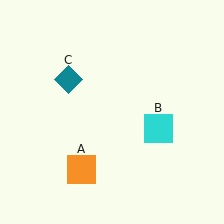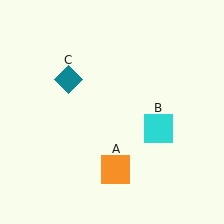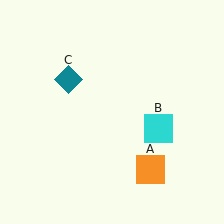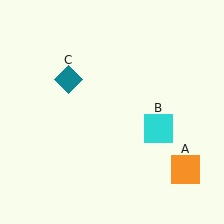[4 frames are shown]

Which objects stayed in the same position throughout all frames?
Cyan square (object B) and teal diamond (object C) remained stationary.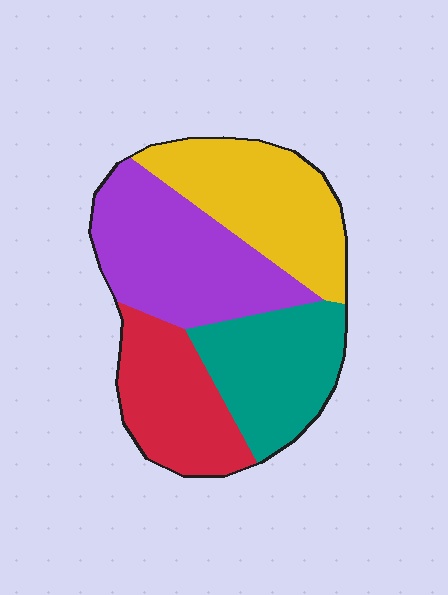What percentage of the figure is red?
Red takes up about one fifth (1/5) of the figure.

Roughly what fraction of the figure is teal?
Teal takes up about one quarter (1/4) of the figure.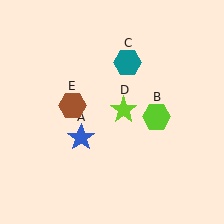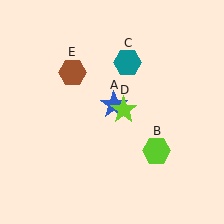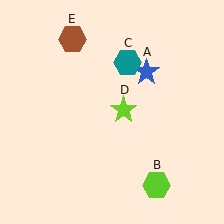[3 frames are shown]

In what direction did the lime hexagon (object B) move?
The lime hexagon (object B) moved down.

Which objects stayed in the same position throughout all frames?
Teal hexagon (object C) and lime star (object D) remained stationary.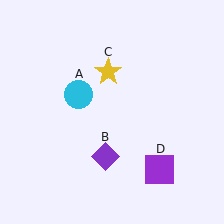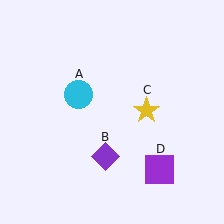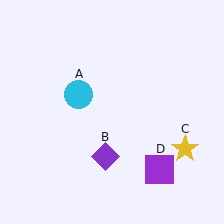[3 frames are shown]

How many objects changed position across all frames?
1 object changed position: yellow star (object C).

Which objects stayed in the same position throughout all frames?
Cyan circle (object A) and purple diamond (object B) and purple square (object D) remained stationary.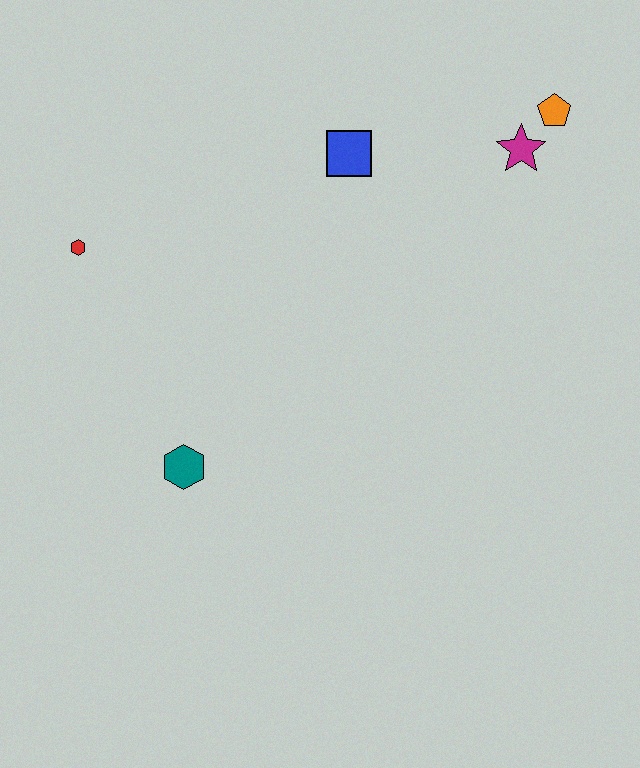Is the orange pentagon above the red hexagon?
Yes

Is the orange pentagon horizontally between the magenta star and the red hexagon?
No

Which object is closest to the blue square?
The magenta star is closest to the blue square.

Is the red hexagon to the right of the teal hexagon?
No